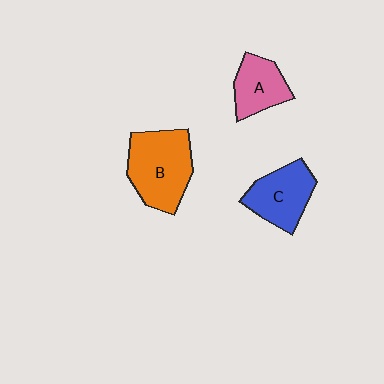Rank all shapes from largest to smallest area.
From largest to smallest: B (orange), C (blue), A (pink).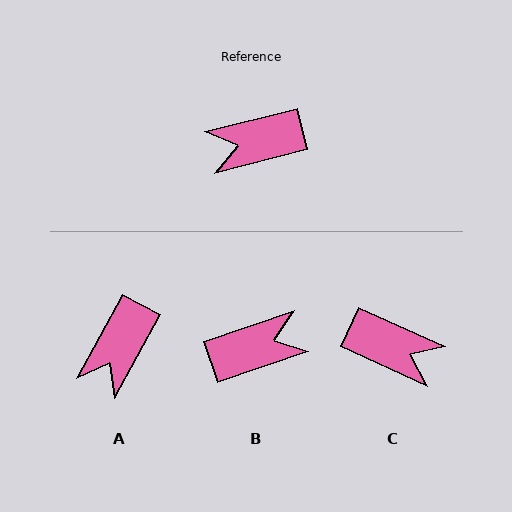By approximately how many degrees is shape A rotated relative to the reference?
Approximately 47 degrees counter-clockwise.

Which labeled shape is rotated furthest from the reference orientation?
B, about 175 degrees away.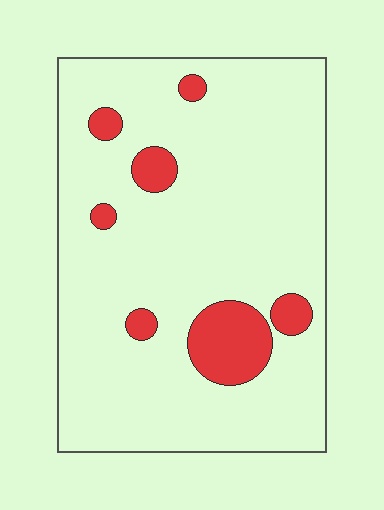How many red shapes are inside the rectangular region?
7.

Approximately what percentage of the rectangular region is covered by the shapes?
Approximately 10%.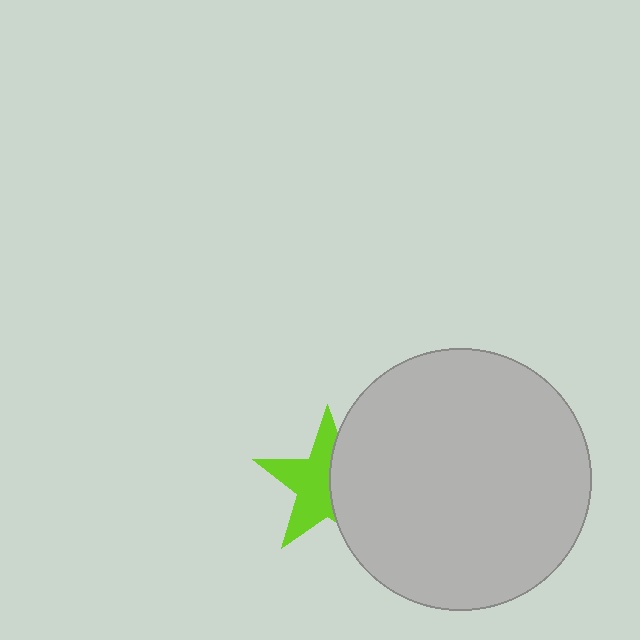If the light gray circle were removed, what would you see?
You would see the complete lime star.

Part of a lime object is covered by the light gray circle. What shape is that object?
It is a star.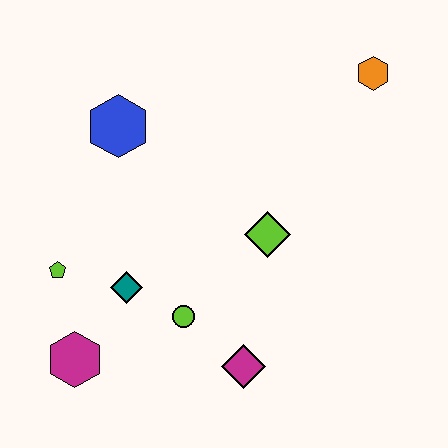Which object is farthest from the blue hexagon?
The magenta diamond is farthest from the blue hexagon.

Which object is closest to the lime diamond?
The lime circle is closest to the lime diamond.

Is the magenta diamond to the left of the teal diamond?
No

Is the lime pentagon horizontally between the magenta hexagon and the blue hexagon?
No